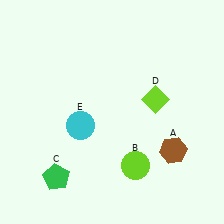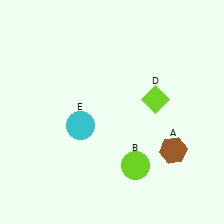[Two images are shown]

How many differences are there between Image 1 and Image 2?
There is 1 difference between the two images.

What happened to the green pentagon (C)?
The green pentagon (C) was removed in Image 2. It was in the bottom-left area of Image 1.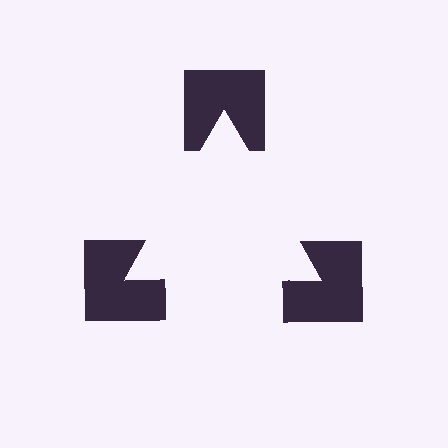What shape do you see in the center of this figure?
An illusory triangle — its edges are inferred from the aligned wedge cuts in the notched squares, not physically drawn.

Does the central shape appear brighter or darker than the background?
It typically appears slightly brighter than the background, even though no actual brightness change is drawn.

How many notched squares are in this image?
There are 3 — one at each vertex of the illusory triangle.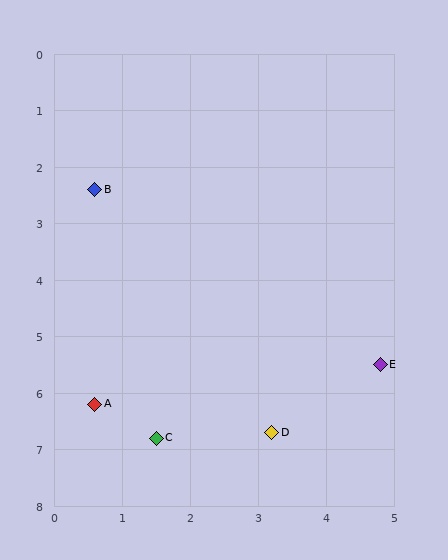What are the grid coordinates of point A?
Point A is at approximately (0.6, 6.2).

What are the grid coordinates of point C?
Point C is at approximately (1.5, 6.8).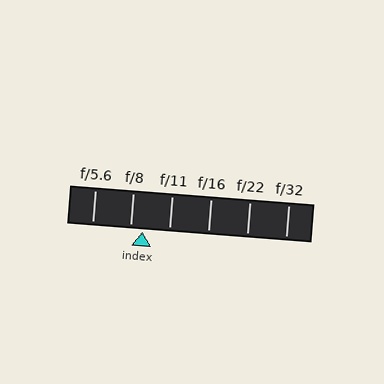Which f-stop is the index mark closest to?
The index mark is closest to f/8.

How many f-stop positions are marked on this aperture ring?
There are 6 f-stop positions marked.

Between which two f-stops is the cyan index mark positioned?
The index mark is between f/8 and f/11.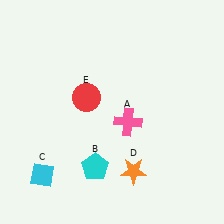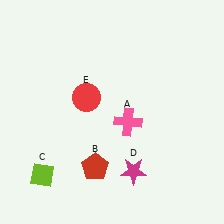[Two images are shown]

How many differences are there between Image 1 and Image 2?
There are 3 differences between the two images.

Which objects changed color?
B changed from cyan to red. C changed from cyan to lime. D changed from orange to magenta.